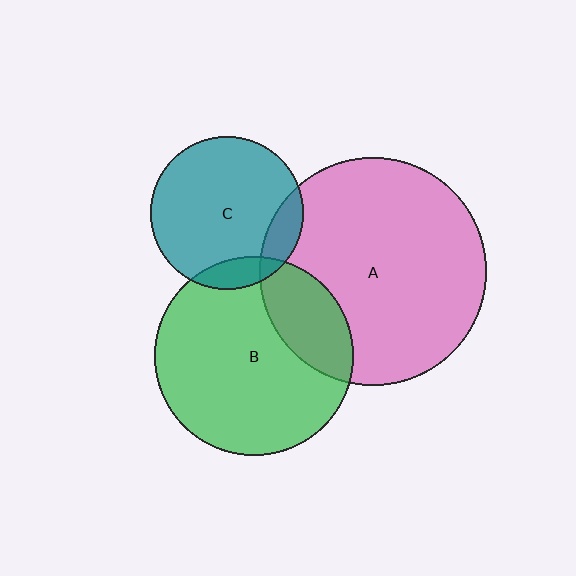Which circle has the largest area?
Circle A (pink).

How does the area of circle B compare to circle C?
Approximately 1.7 times.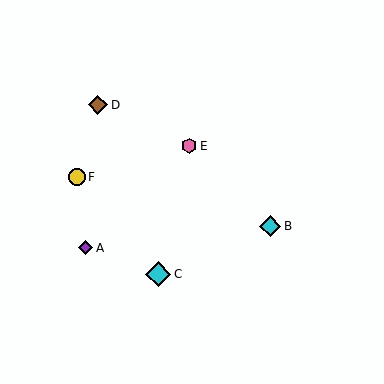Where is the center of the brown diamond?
The center of the brown diamond is at (98, 105).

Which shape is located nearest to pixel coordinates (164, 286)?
The cyan diamond (labeled C) at (158, 274) is nearest to that location.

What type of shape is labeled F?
Shape F is a yellow circle.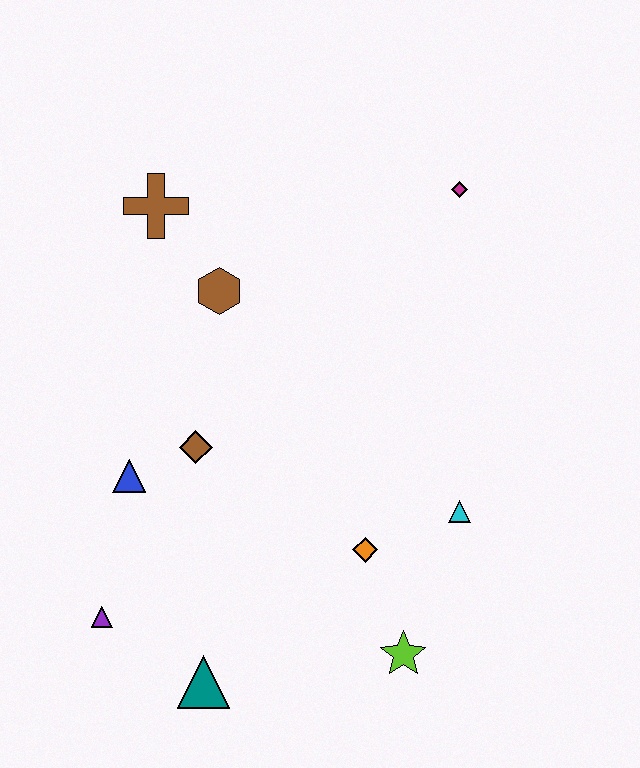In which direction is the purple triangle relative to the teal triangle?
The purple triangle is to the left of the teal triangle.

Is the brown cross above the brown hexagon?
Yes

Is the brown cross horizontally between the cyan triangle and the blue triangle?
Yes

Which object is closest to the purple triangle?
The teal triangle is closest to the purple triangle.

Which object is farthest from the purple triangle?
The magenta diamond is farthest from the purple triangle.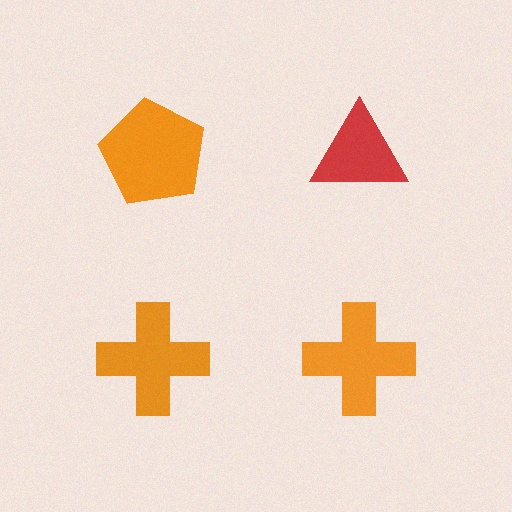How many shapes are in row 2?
2 shapes.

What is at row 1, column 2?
A red triangle.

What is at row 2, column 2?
An orange cross.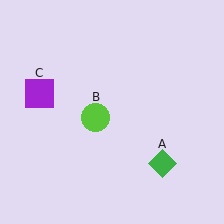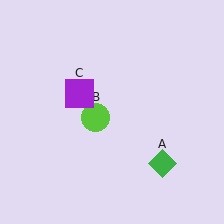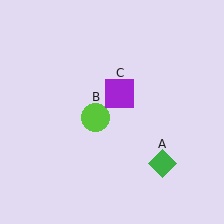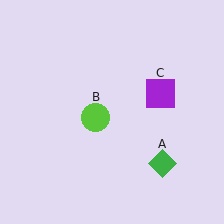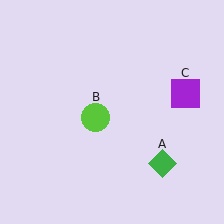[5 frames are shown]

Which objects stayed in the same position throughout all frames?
Green diamond (object A) and lime circle (object B) remained stationary.